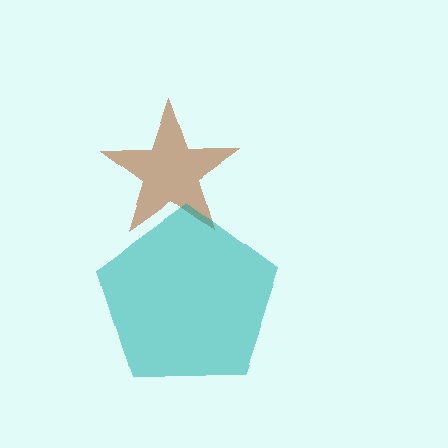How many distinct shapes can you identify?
There are 2 distinct shapes: a brown star, a teal pentagon.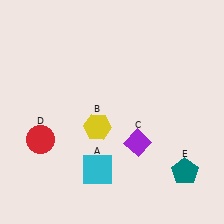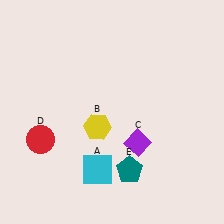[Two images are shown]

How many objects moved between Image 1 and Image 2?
1 object moved between the two images.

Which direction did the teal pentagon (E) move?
The teal pentagon (E) moved left.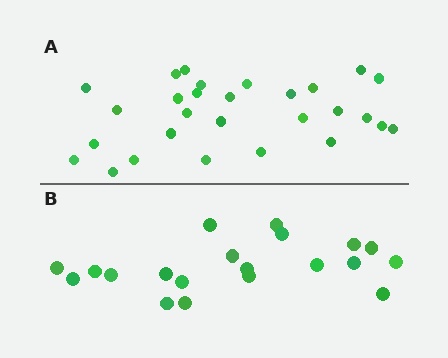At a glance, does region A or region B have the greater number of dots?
Region A (the top region) has more dots.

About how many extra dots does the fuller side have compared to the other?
Region A has roughly 8 or so more dots than region B.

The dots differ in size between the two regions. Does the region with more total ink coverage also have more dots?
No. Region B has more total ink coverage because its dots are larger, but region A actually contains more individual dots. Total area can be misleading — the number of items is what matters here.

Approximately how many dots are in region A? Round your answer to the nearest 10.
About 30 dots. (The exact count is 28, which rounds to 30.)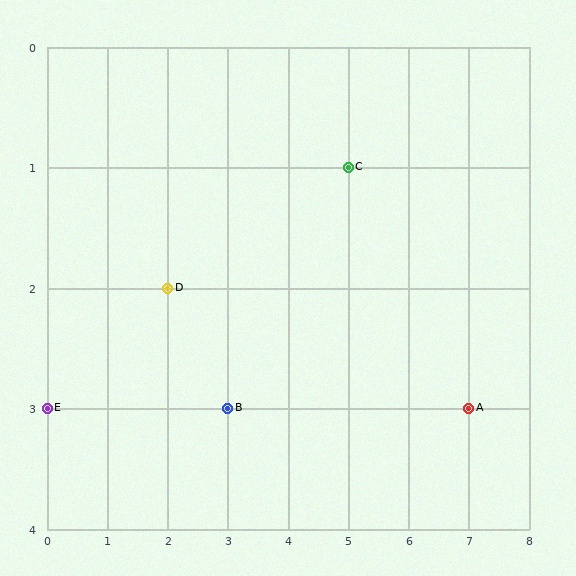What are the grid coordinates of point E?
Point E is at grid coordinates (0, 3).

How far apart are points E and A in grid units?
Points E and A are 7 columns apart.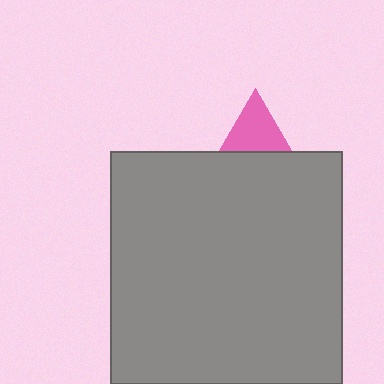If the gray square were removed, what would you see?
You would see the complete pink triangle.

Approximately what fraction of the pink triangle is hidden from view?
Roughly 61% of the pink triangle is hidden behind the gray square.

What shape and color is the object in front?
The object in front is a gray square.